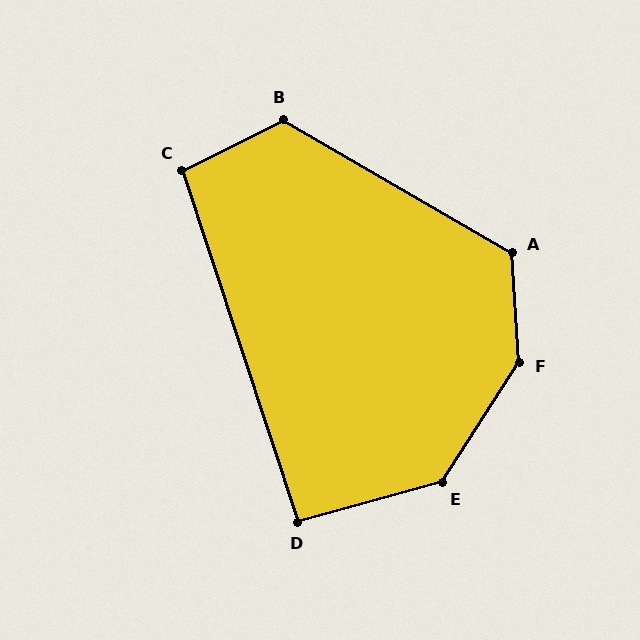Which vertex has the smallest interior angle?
D, at approximately 93 degrees.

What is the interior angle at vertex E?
Approximately 138 degrees (obtuse).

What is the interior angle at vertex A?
Approximately 124 degrees (obtuse).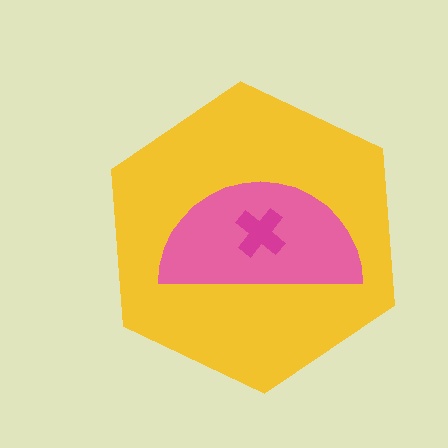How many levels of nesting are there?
3.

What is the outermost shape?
The yellow hexagon.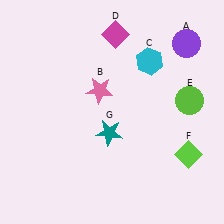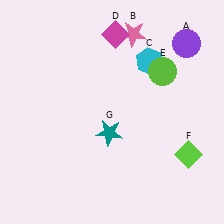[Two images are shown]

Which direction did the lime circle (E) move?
The lime circle (E) moved up.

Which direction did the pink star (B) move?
The pink star (B) moved up.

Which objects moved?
The objects that moved are: the pink star (B), the lime circle (E).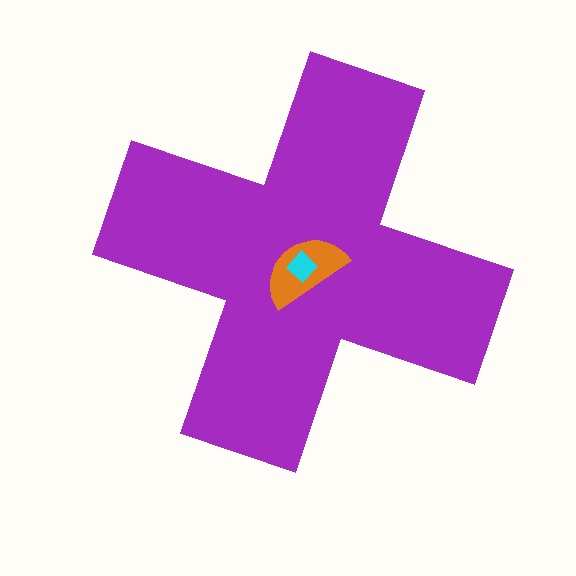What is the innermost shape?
The cyan diamond.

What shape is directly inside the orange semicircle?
The cyan diamond.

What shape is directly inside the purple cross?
The orange semicircle.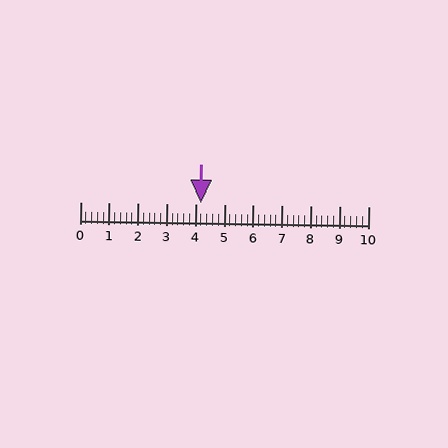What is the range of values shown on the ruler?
The ruler shows values from 0 to 10.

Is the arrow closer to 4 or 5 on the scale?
The arrow is closer to 4.